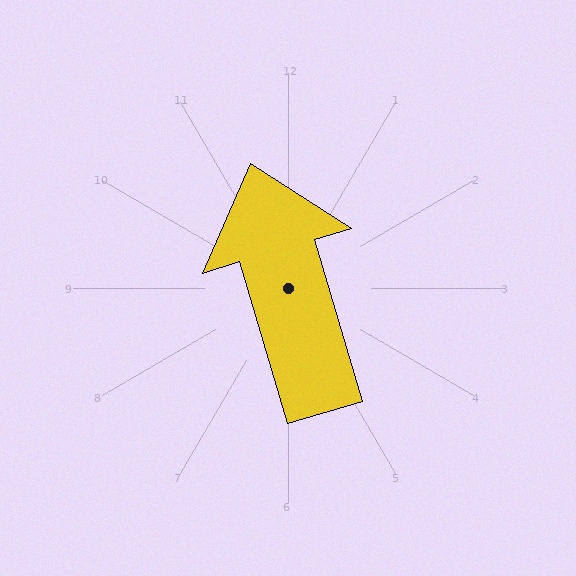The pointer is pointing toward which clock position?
Roughly 11 o'clock.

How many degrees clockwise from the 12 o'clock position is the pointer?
Approximately 343 degrees.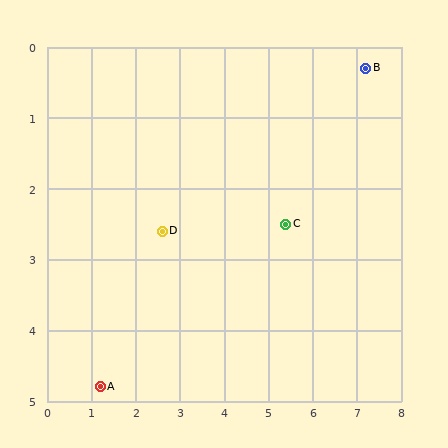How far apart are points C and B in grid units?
Points C and B are about 2.8 grid units apart.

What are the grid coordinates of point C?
Point C is at approximately (5.4, 2.5).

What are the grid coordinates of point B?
Point B is at approximately (7.2, 0.3).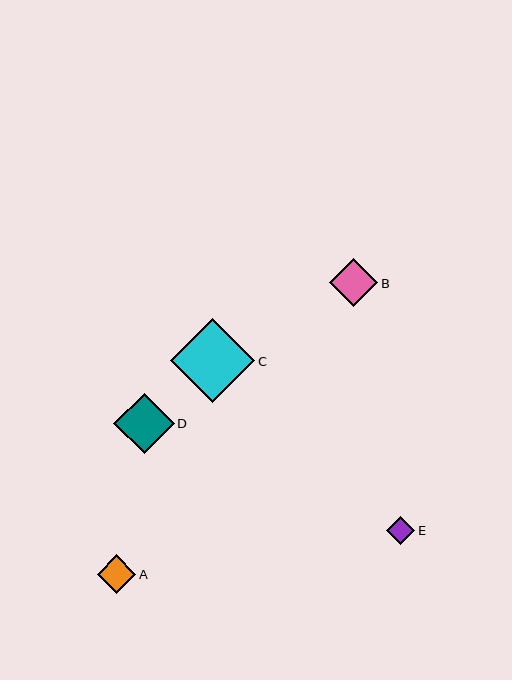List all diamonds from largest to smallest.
From largest to smallest: C, D, B, A, E.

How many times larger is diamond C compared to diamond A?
Diamond C is approximately 2.2 times the size of diamond A.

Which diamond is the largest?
Diamond C is the largest with a size of approximately 84 pixels.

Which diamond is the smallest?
Diamond E is the smallest with a size of approximately 28 pixels.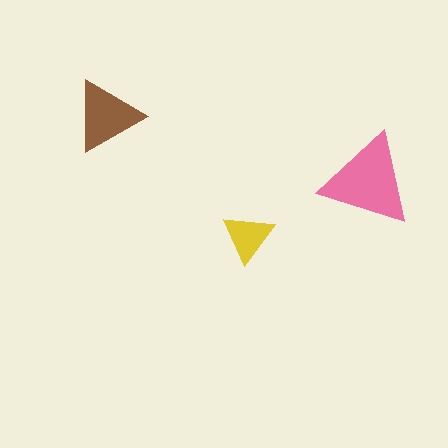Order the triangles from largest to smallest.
the pink one, the brown one, the yellow one.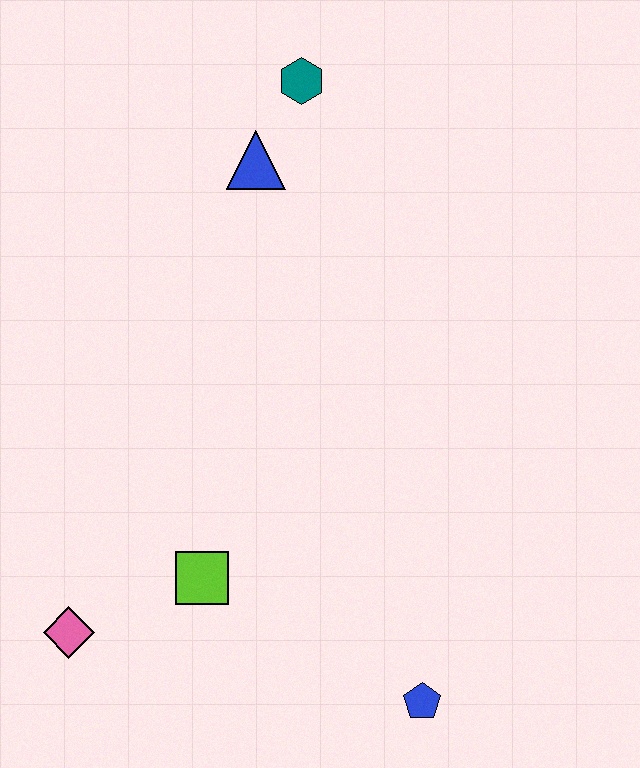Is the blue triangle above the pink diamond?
Yes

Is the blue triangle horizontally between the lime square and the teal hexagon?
Yes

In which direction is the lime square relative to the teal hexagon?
The lime square is below the teal hexagon.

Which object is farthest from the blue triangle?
The blue pentagon is farthest from the blue triangle.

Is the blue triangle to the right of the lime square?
Yes